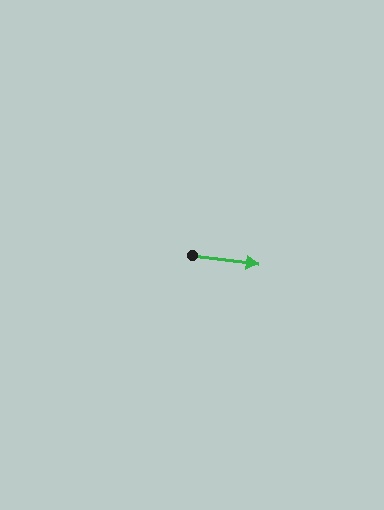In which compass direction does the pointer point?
East.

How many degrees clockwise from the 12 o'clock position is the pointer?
Approximately 98 degrees.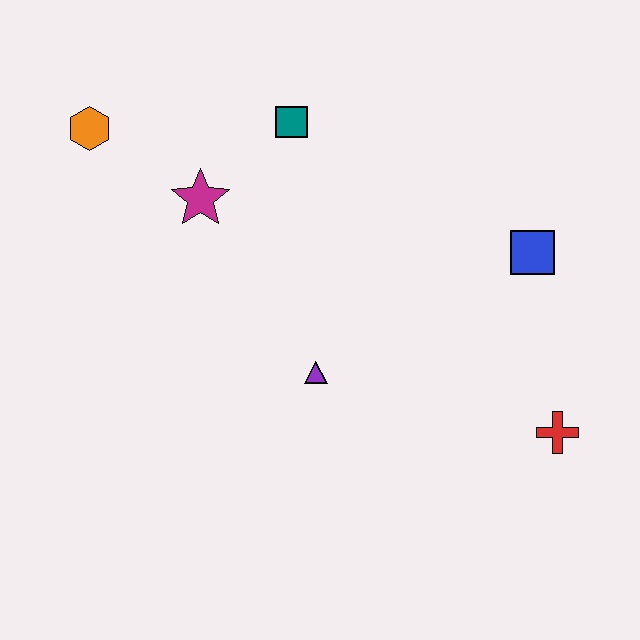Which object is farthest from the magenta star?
The red cross is farthest from the magenta star.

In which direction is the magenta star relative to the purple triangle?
The magenta star is above the purple triangle.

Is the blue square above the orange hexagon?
No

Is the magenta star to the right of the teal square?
No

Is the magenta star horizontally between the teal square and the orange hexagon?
Yes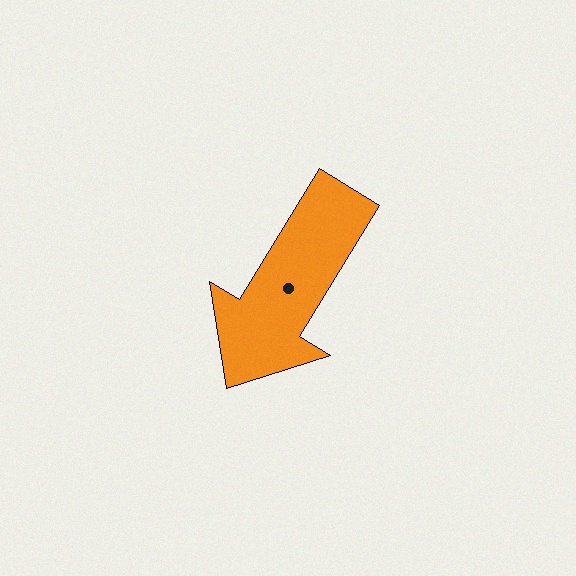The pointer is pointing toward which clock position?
Roughly 7 o'clock.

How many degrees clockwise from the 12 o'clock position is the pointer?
Approximately 211 degrees.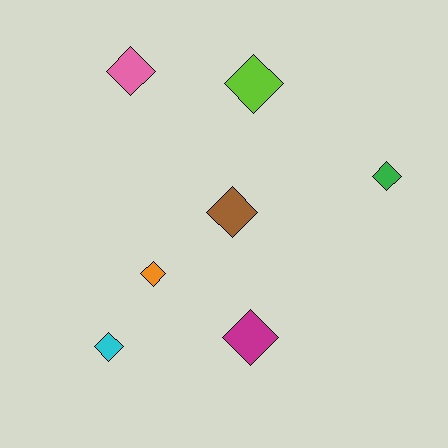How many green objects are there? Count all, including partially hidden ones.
There is 1 green object.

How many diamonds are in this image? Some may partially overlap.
There are 7 diamonds.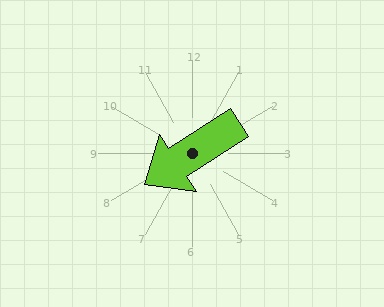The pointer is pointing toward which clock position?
Roughly 8 o'clock.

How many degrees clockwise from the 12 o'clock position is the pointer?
Approximately 237 degrees.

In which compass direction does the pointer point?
Southwest.